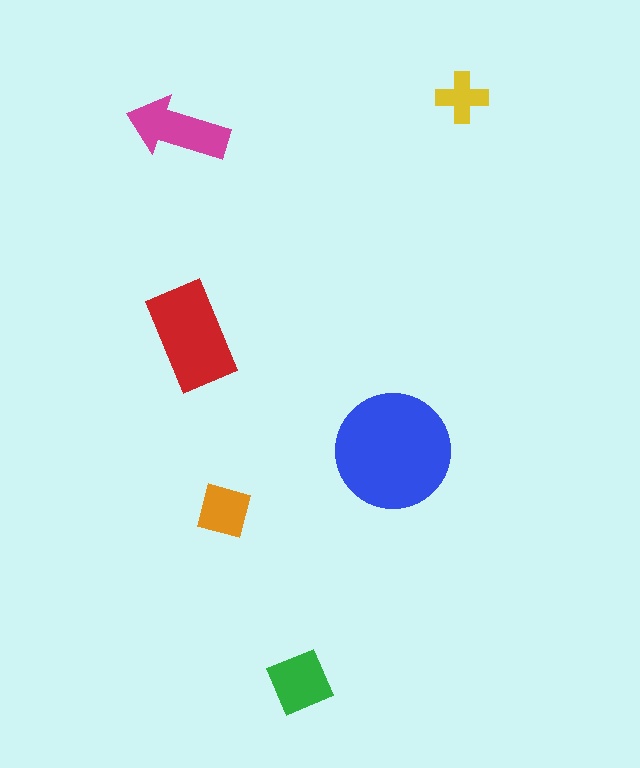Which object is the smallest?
The yellow cross.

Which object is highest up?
The yellow cross is topmost.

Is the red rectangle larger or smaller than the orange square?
Larger.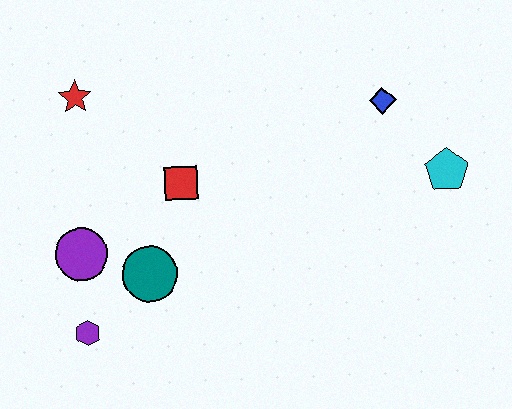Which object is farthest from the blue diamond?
The purple hexagon is farthest from the blue diamond.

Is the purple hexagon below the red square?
Yes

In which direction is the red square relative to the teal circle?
The red square is above the teal circle.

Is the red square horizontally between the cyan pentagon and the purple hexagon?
Yes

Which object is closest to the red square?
The teal circle is closest to the red square.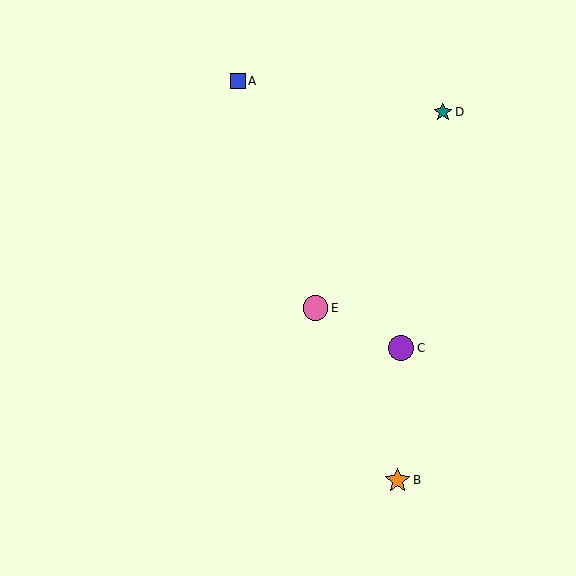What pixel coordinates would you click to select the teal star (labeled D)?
Click at (443, 112) to select the teal star D.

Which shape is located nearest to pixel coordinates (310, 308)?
The pink circle (labeled E) at (316, 308) is nearest to that location.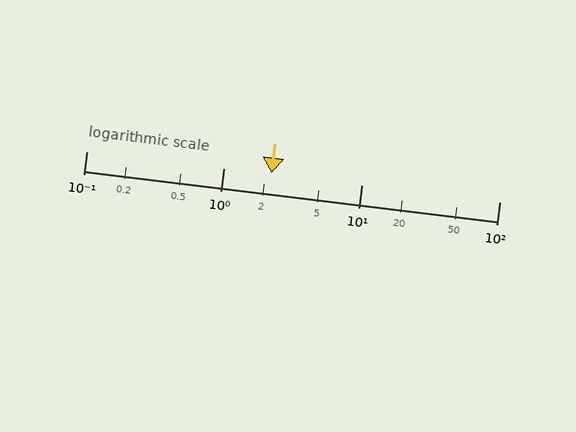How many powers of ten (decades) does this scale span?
The scale spans 3 decades, from 0.1 to 100.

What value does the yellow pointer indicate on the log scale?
The pointer indicates approximately 2.2.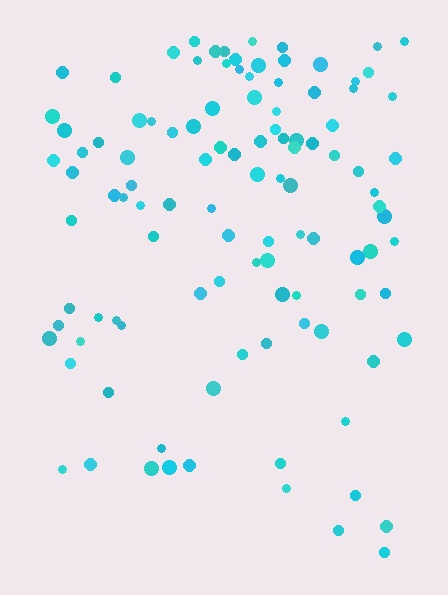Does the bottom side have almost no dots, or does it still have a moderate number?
Still a moderate number, just noticeably fewer than the top.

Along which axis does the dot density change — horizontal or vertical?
Vertical.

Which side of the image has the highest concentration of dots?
The top.